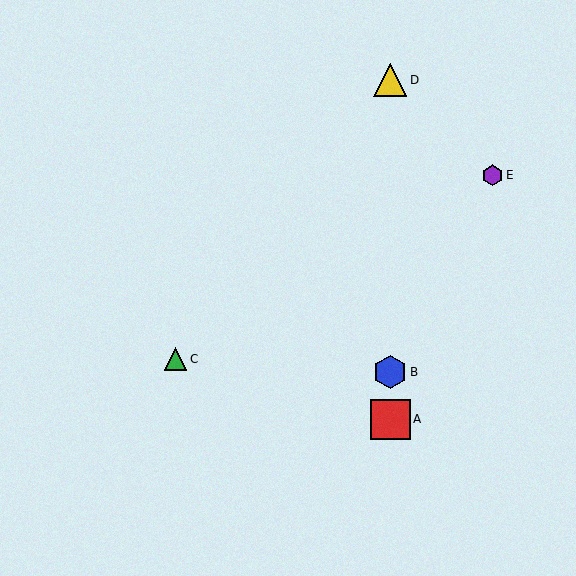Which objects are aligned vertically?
Objects A, B, D are aligned vertically.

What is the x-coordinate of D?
Object D is at x≈390.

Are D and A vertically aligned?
Yes, both are at x≈390.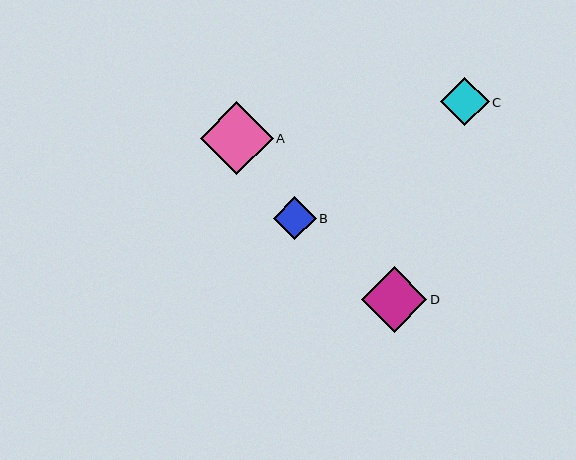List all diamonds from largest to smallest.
From largest to smallest: A, D, C, B.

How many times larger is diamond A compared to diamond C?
Diamond A is approximately 1.5 times the size of diamond C.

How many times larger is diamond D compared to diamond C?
Diamond D is approximately 1.4 times the size of diamond C.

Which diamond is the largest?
Diamond A is the largest with a size of approximately 73 pixels.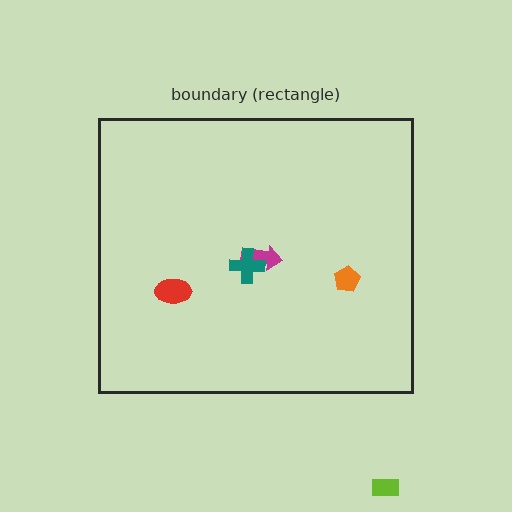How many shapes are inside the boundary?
4 inside, 1 outside.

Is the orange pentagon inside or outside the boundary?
Inside.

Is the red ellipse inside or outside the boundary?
Inside.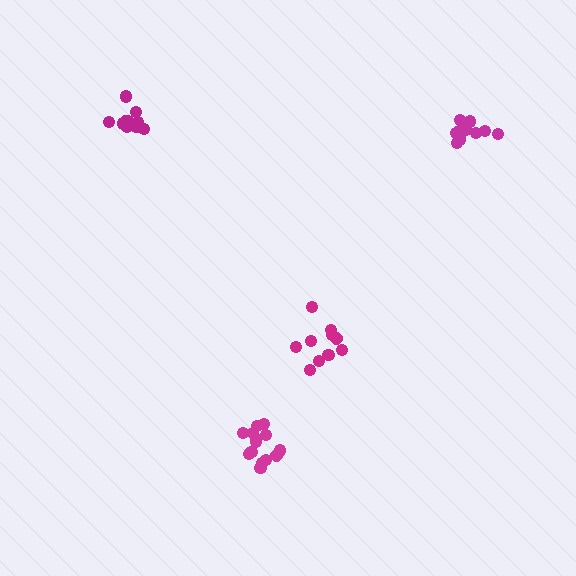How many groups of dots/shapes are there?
There are 4 groups.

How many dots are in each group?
Group 1: 10 dots, Group 2: 14 dots, Group 3: 10 dots, Group 4: 12 dots (46 total).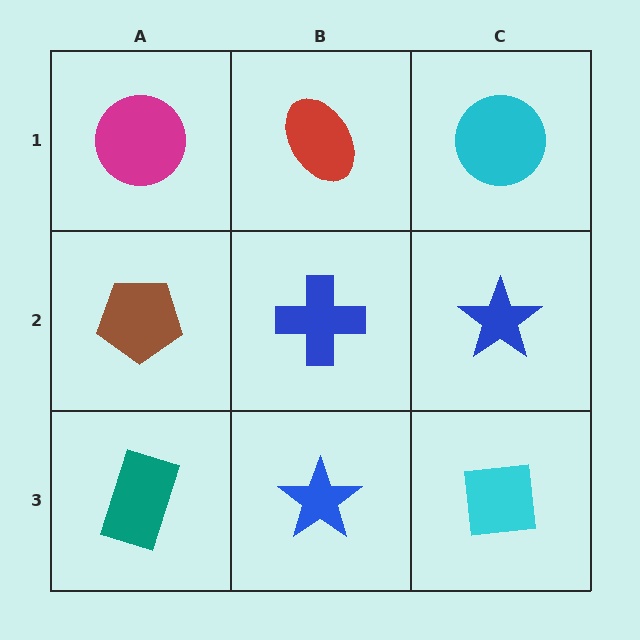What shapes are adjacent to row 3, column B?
A blue cross (row 2, column B), a teal rectangle (row 3, column A), a cyan square (row 3, column C).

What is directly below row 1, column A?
A brown pentagon.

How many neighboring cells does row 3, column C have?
2.